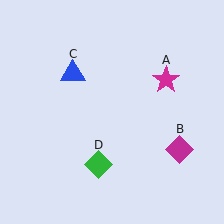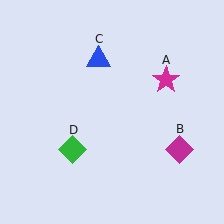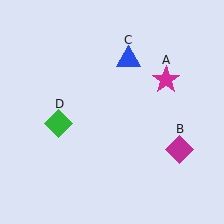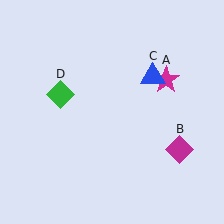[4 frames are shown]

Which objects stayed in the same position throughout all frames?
Magenta star (object A) and magenta diamond (object B) remained stationary.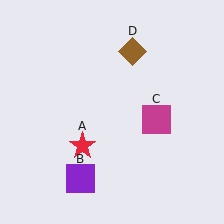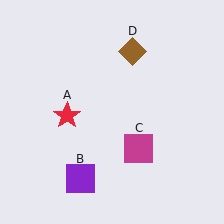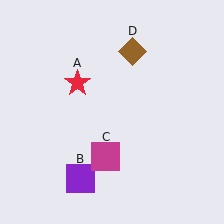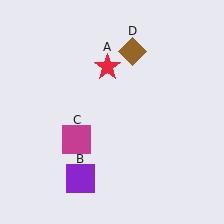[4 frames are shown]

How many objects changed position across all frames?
2 objects changed position: red star (object A), magenta square (object C).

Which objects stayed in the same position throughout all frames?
Purple square (object B) and brown diamond (object D) remained stationary.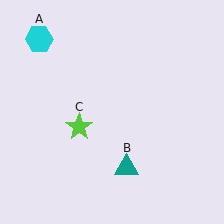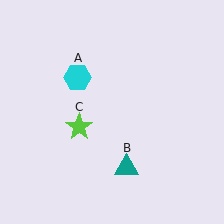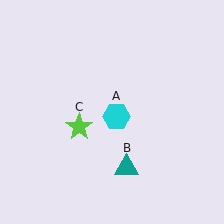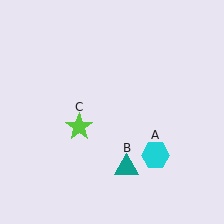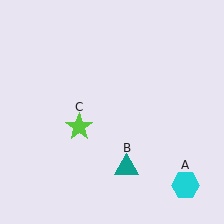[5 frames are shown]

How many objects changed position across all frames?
1 object changed position: cyan hexagon (object A).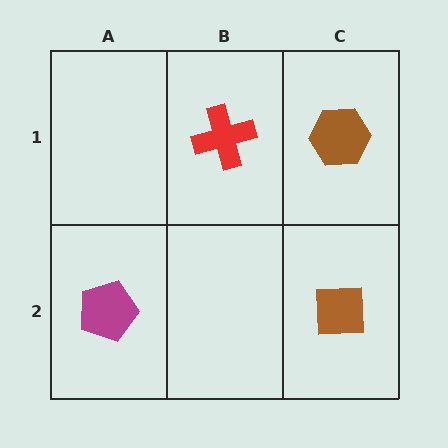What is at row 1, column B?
A red cross.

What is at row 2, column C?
A brown square.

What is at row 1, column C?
A brown hexagon.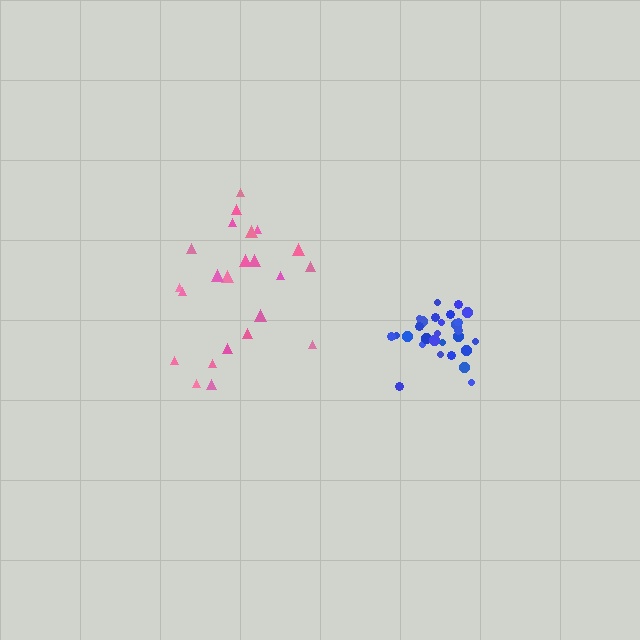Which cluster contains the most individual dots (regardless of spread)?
Blue (28).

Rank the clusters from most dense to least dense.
blue, pink.